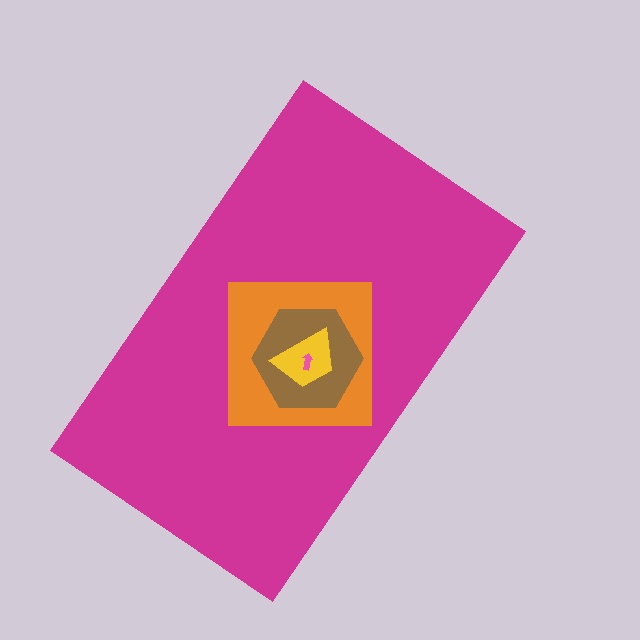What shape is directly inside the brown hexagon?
The yellow trapezoid.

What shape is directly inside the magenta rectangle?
The orange square.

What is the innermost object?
The pink arrow.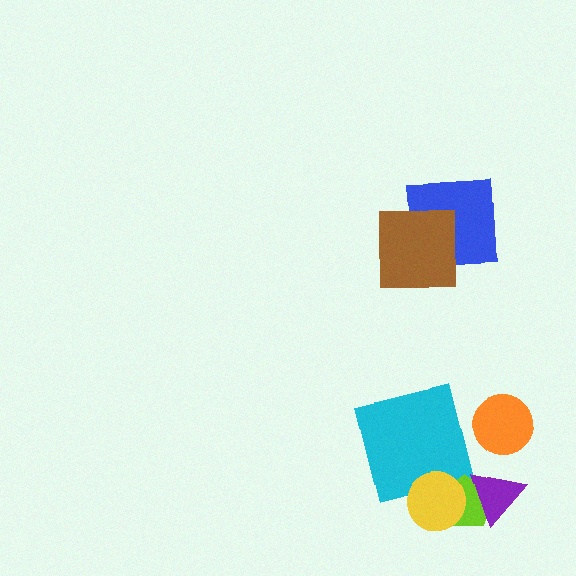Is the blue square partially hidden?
Yes, it is partially covered by another shape.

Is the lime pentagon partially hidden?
Yes, it is partially covered by another shape.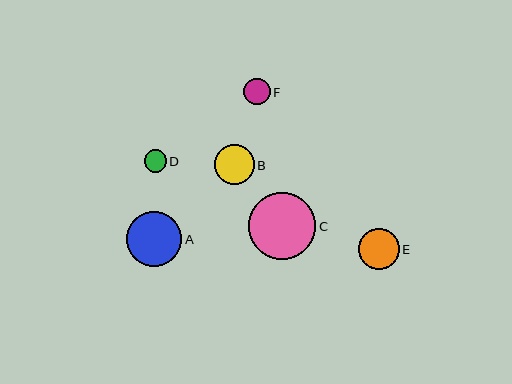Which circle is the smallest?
Circle D is the smallest with a size of approximately 22 pixels.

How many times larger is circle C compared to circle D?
Circle C is approximately 3.0 times the size of circle D.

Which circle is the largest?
Circle C is the largest with a size of approximately 67 pixels.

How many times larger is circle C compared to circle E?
Circle C is approximately 1.6 times the size of circle E.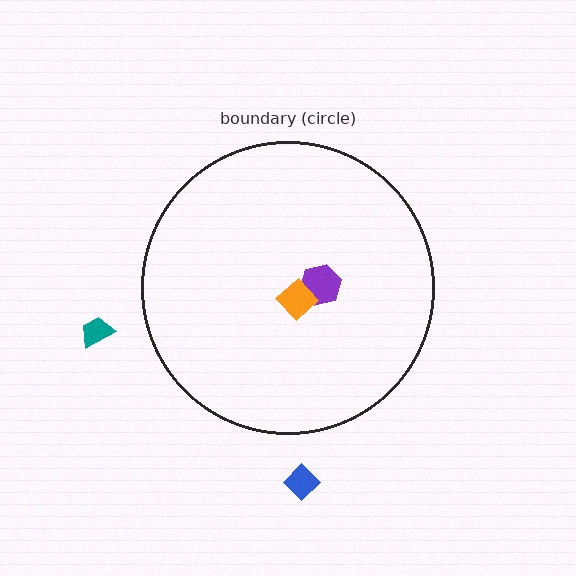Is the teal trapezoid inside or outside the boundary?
Outside.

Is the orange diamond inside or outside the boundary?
Inside.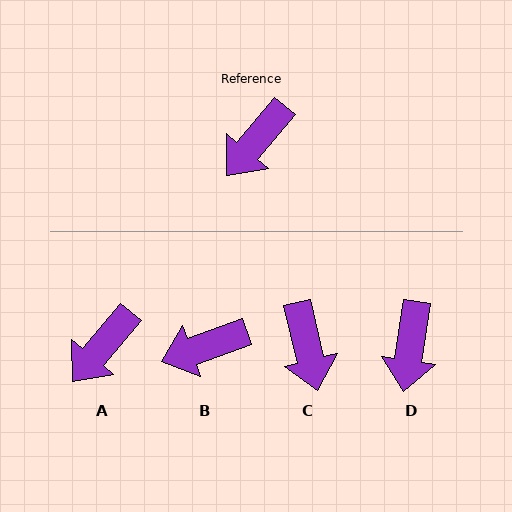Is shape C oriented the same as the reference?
No, it is off by about 53 degrees.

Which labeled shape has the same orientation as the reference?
A.